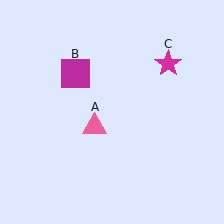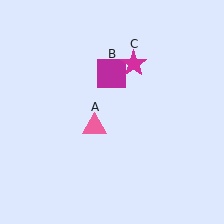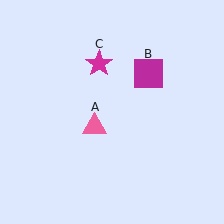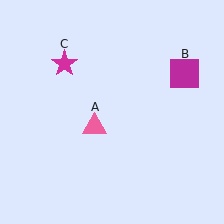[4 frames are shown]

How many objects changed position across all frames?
2 objects changed position: magenta square (object B), magenta star (object C).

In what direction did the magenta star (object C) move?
The magenta star (object C) moved left.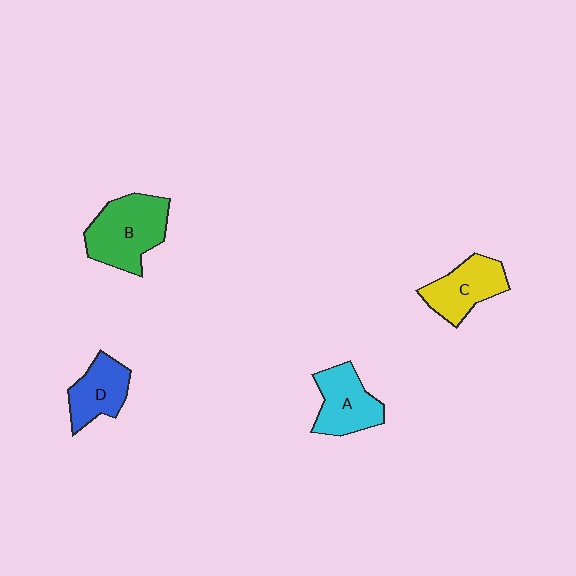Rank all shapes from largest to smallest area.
From largest to smallest: B (green), A (cyan), C (yellow), D (blue).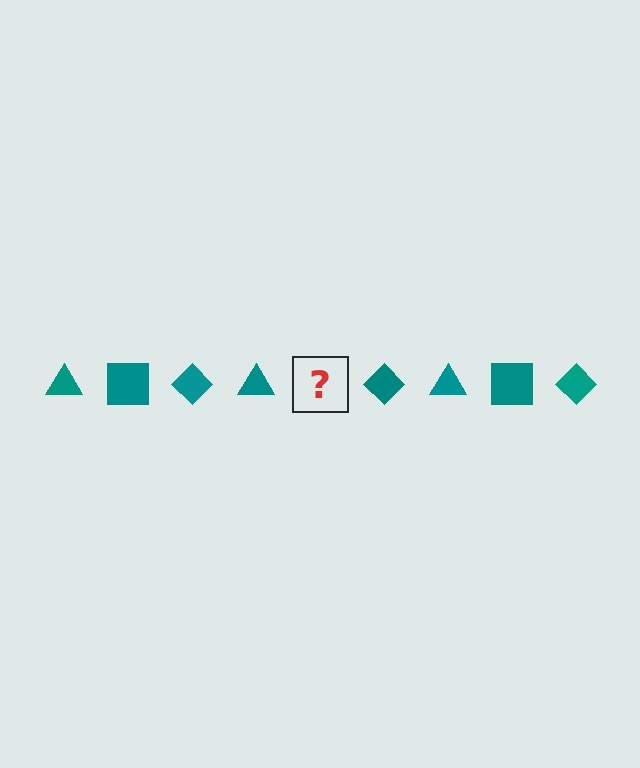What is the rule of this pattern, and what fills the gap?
The rule is that the pattern cycles through triangle, square, diamond shapes in teal. The gap should be filled with a teal square.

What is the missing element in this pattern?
The missing element is a teal square.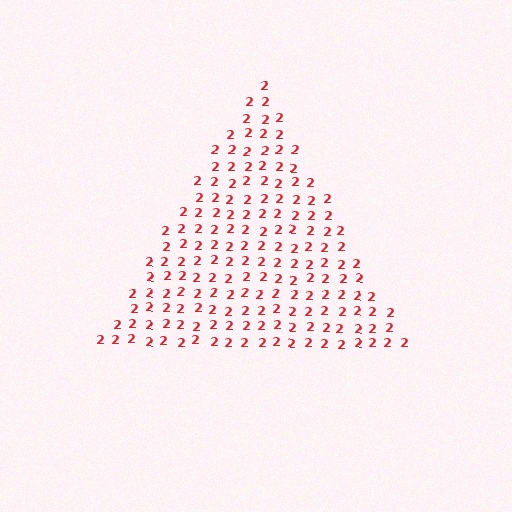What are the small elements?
The small elements are digit 2's.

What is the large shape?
The large shape is a triangle.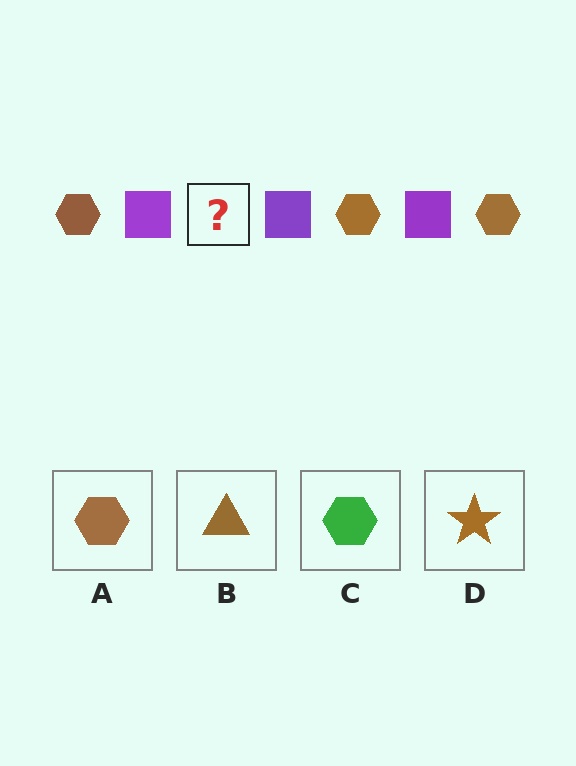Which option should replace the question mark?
Option A.